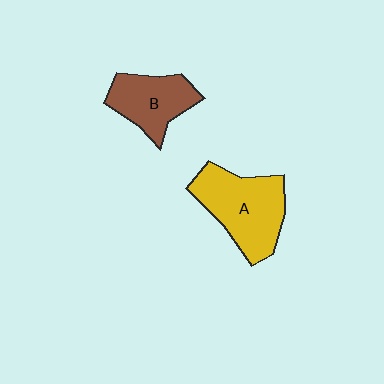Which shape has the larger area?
Shape A (yellow).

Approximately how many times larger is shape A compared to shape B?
Approximately 1.4 times.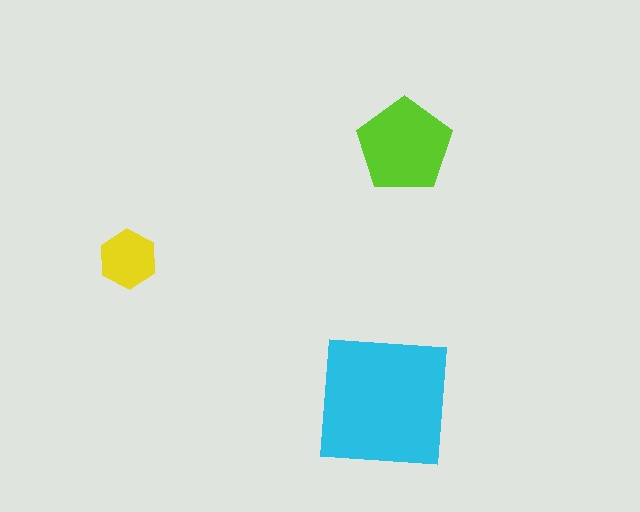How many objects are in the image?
There are 3 objects in the image.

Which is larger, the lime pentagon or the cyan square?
The cyan square.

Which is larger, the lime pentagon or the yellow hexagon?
The lime pentagon.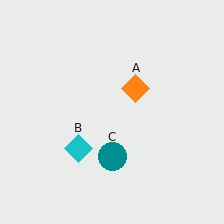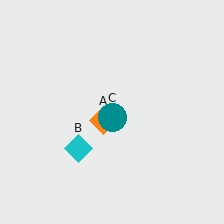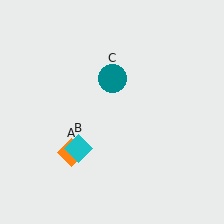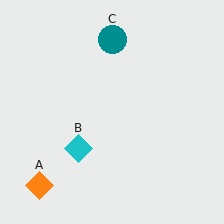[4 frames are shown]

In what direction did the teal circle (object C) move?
The teal circle (object C) moved up.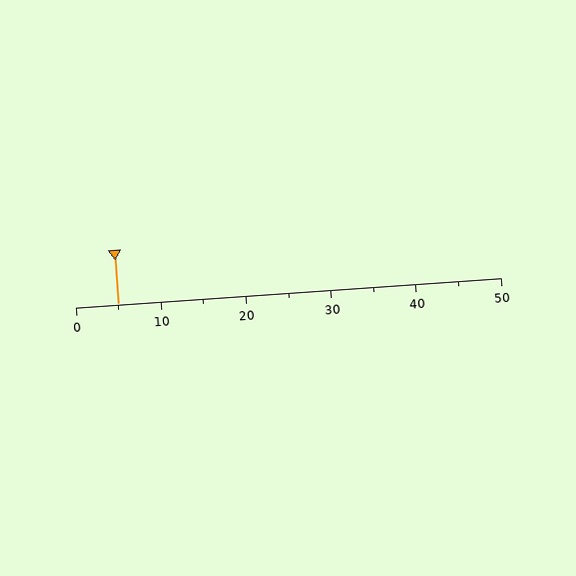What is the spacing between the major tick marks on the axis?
The major ticks are spaced 10 apart.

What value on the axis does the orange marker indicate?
The marker indicates approximately 5.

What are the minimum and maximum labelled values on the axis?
The axis runs from 0 to 50.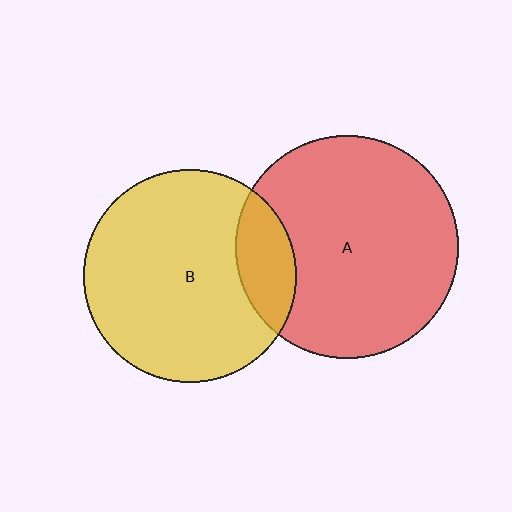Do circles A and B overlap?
Yes.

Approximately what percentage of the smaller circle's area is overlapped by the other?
Approximately 15%.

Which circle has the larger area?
Circle A (red).